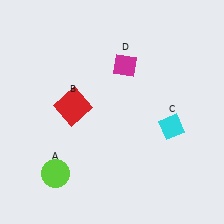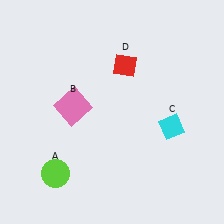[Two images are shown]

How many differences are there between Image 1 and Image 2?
There are 2 differences between the two images.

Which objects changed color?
B changed from red to pink. D changed from magenta to red.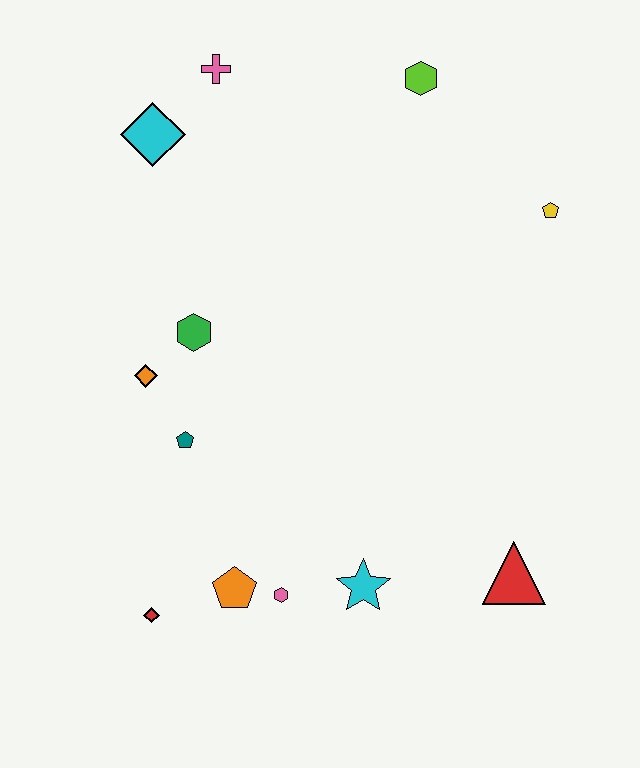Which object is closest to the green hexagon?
The orange diamond is closest to the green hexagon.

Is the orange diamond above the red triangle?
Yes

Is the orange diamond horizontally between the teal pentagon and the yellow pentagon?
No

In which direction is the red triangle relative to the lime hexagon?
The red triangle is below the lime hexagon.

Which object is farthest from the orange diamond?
The yellow pentagon is farthest from the orange diamond.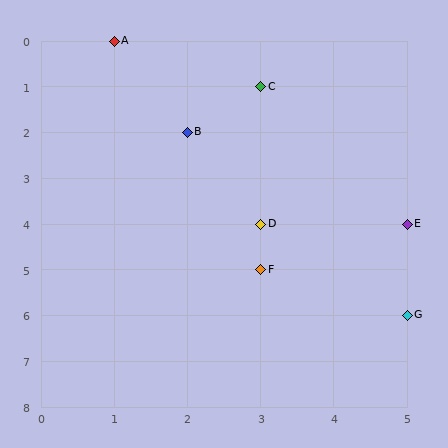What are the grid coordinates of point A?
Point A is at grid coordinates (1, 0).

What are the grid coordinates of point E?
Point E is at grid coordinates (5, 4).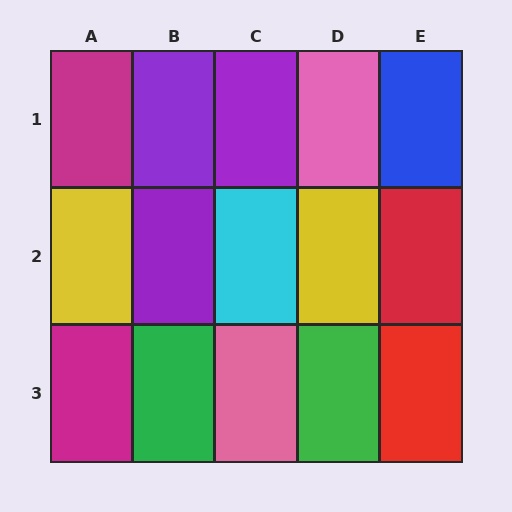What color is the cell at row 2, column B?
Purple.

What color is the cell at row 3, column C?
Pink.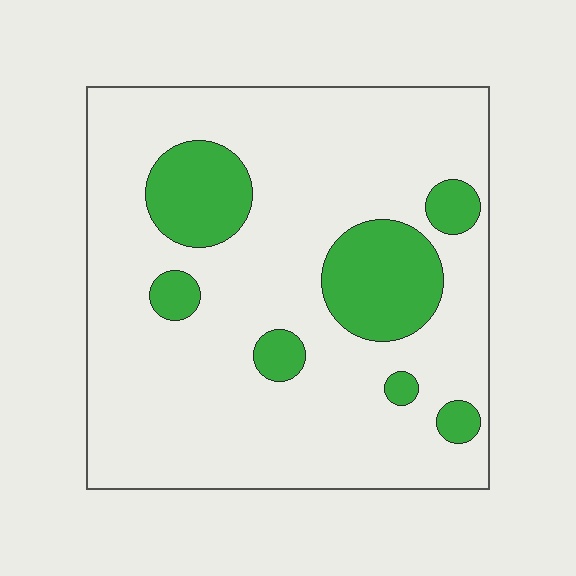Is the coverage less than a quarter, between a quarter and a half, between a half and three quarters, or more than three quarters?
Less than a quarter.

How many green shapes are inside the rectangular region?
7.